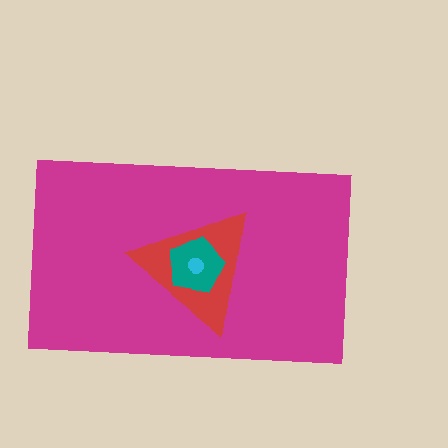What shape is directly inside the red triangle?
The teal pentagon.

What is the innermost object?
The cyan circle.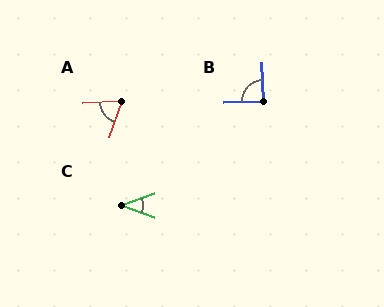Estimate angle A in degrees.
Approximately 69 degrees.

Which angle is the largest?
B, at approximately 89 degrees.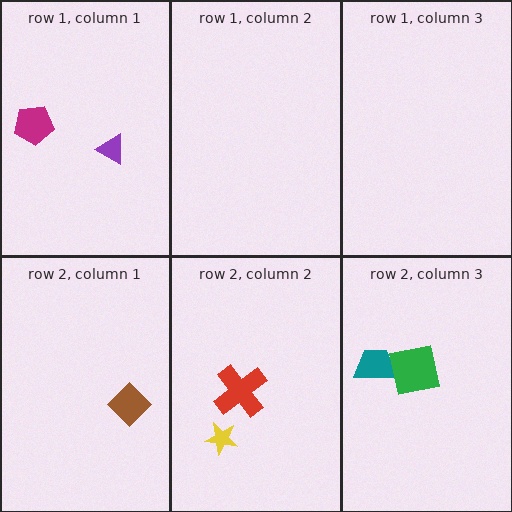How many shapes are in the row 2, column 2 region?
2.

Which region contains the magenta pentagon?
The row 1, column 1 region.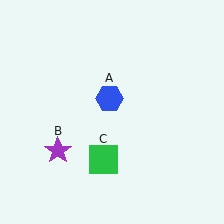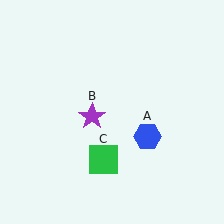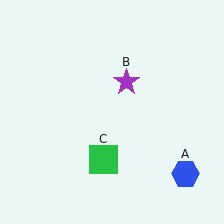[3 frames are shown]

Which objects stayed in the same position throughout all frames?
Green square (object C) remained stationary.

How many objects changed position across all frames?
2 objects changed position: blue hexagon (object A), purple star (object B).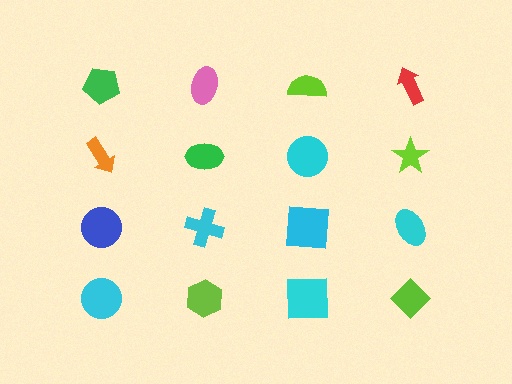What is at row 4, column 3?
A cyan square.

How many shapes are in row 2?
4 shapes.